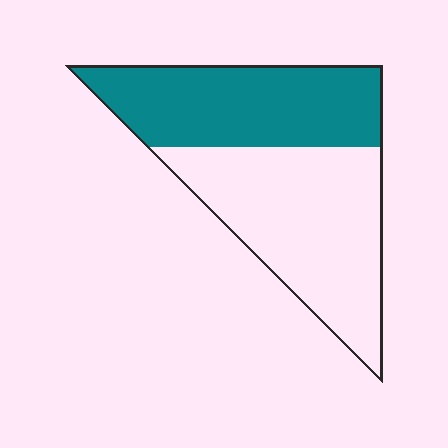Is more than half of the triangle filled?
No.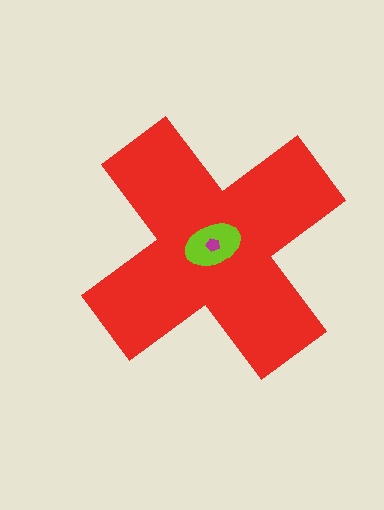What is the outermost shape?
The red cross.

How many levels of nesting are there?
3.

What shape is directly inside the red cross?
The lime ellipse.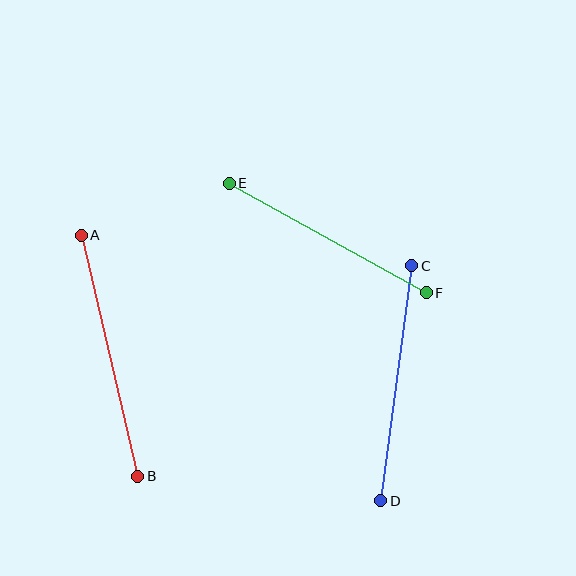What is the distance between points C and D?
The distance is approximately 237 pixels.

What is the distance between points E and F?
The distance is approximately 225 pixels.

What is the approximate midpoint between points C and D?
The midpoint is at approximately (396, 383) pixels.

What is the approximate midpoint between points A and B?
The midpoint is at approximately (109, 356) pixels.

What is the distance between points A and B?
The distance is approximately 247 pixels.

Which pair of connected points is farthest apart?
Points A and B are farthest apart.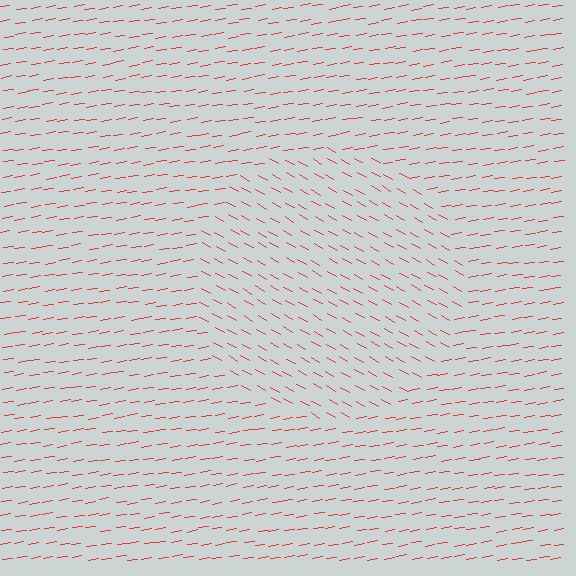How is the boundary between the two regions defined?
The boundary is defined purely by a change in line orientation (approximately 39 degrees difference). All lines are the same color and thickness.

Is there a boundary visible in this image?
Yes, there is a texture boundary formed by a change in line orientation.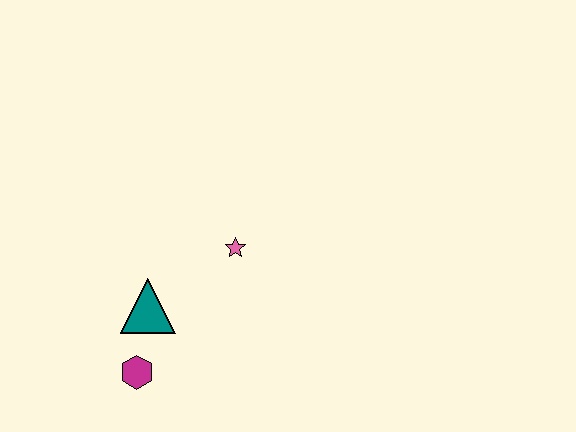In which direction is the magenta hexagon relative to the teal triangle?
The magenta hexagon is below the teal triangle.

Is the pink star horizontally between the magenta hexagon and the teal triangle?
No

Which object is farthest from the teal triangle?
The pink star is farthest from the teal triangle.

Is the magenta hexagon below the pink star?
Yes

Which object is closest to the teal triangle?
The magenta hexagon is closest to the teal triangle.